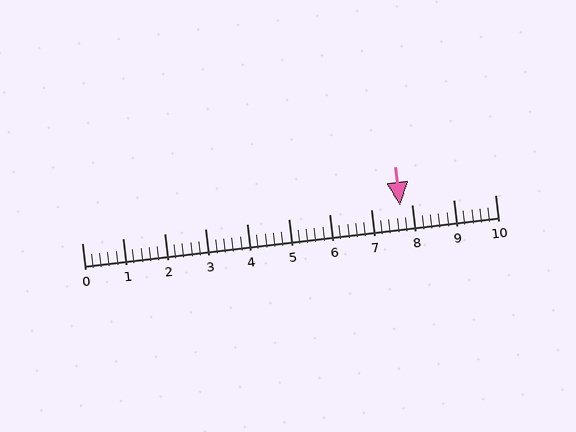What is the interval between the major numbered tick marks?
The major tick marks are spaced 1 units apart.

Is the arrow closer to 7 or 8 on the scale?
The arrow is closer to 8.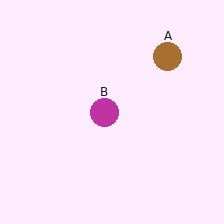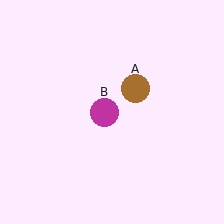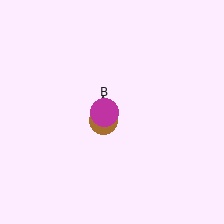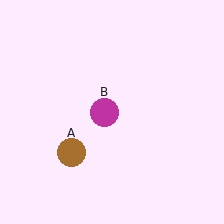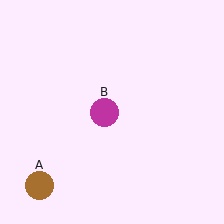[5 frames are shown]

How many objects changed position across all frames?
1 object changed position: brown circle (object A).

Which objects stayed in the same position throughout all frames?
Magenta circle (object B) remained stationary.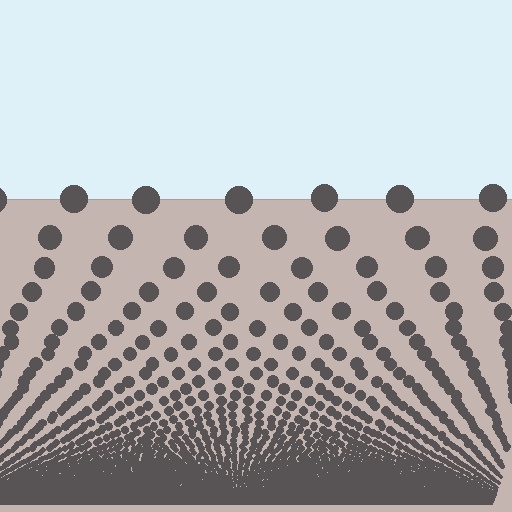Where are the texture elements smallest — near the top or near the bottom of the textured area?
Near the bottom.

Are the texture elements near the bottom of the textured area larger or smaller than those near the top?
Smaller. The gradient is inverted — elements near the bottom are smaller and denser.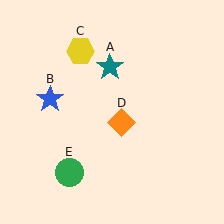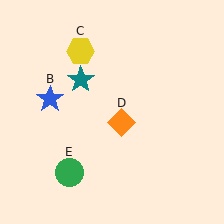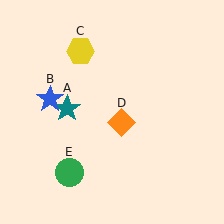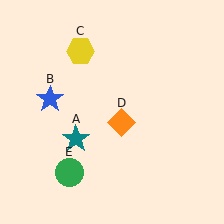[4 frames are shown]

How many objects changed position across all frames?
1 object changed position: teal star (object A).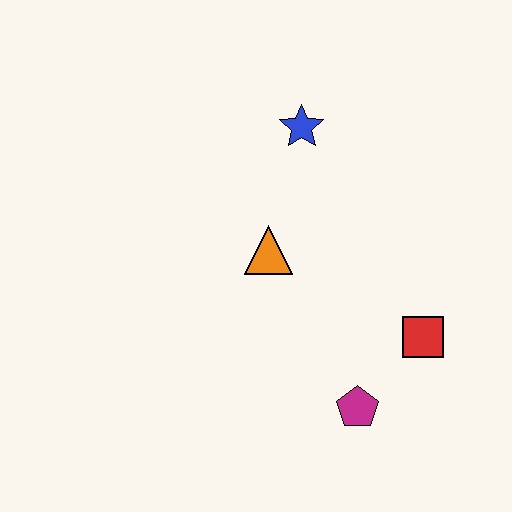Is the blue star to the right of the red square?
No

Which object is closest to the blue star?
The orange triangle is closest to the blue star.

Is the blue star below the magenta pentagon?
No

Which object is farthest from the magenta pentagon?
The blue star is farthest from the magenta pentagon.